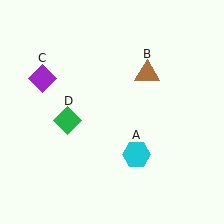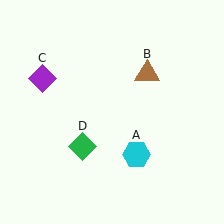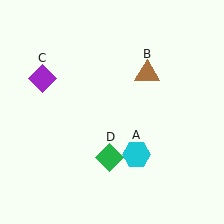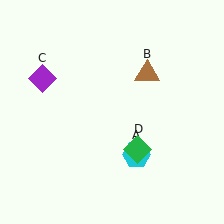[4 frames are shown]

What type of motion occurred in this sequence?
The green diamond (object D) rotated counterclockwise around the center of the scene.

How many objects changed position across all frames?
1 object changed position: green diamond (object D).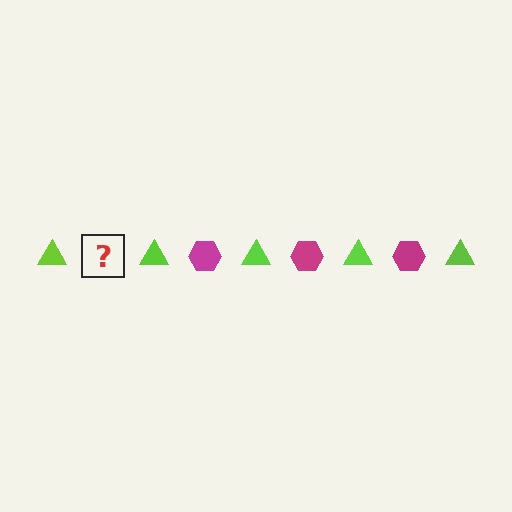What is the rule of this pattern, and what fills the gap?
The rule is that the pattern alternates between lime triangle and magenta hexagon. The gap should be filled with a magenta hexagon.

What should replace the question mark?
The question mark should be replaced with a magenta hexagon.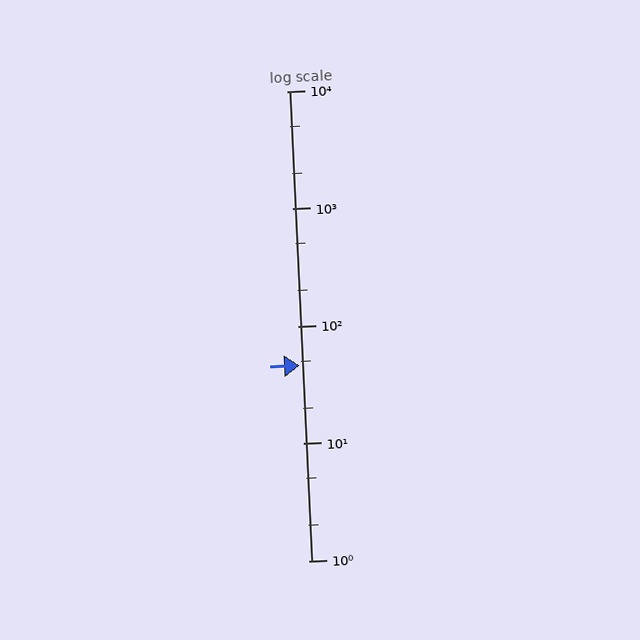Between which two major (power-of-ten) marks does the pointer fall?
The pointer is between 10 and 100.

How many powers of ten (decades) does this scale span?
The scale spans 4 decades, from 1 to 10000.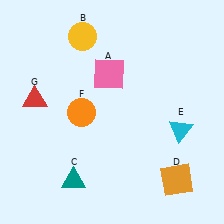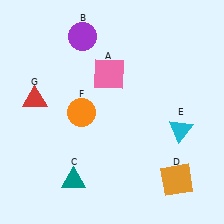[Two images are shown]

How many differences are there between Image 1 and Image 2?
There is 1 difference between the two images.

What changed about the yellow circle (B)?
In Image 1, B is yellow. In Image 2, it changed to purple.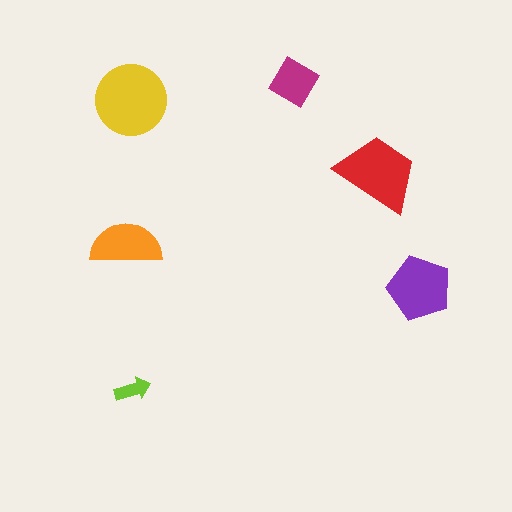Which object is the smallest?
The lime arrow.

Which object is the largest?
The yellow circle.